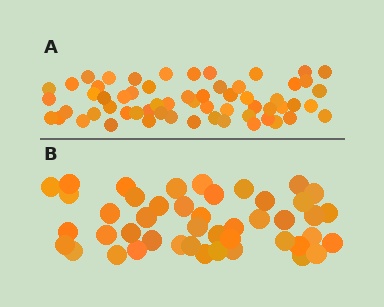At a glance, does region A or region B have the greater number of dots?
Region A (the top region) has more dots.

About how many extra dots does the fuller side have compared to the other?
Region A has approximately 15 more dots than region B.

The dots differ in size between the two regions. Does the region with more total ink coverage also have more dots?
No. Region B has more total ink coverage because its dots are larger, but region A actually contains more individual dots. Total area can be misleading — the number of items is what matters here.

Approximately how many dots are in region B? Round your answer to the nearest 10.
About 40 dots. (The exact count is 45, which rounds to 40.)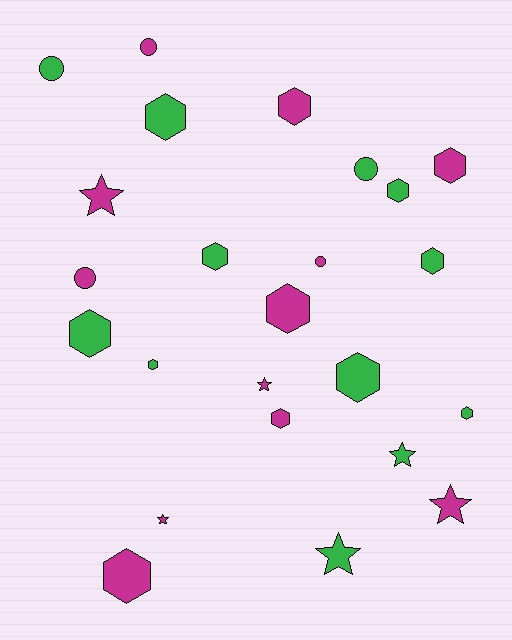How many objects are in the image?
There are 24 objects.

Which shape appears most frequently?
Hexagon, with 13 objects.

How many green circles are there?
There are 2 green circles.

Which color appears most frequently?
Green, with 12 objects.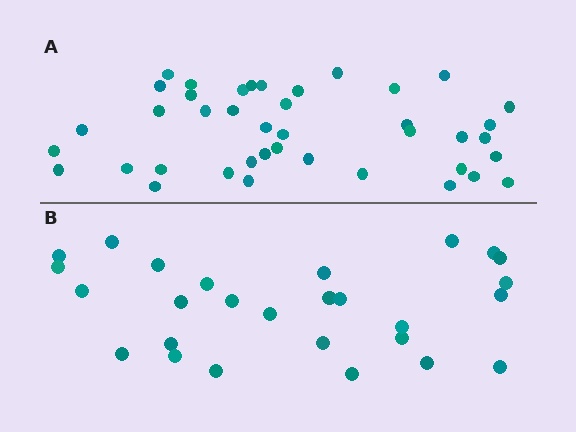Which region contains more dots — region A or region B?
Region A (the top region) has more dots.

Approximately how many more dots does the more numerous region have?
Region A has approximately 15 more dots than region B.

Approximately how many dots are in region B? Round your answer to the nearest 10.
About 30 dots. (The exact count is 27, which rounds to 30.)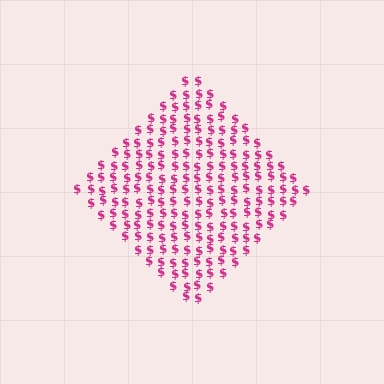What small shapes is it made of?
It is made of small dollar signs.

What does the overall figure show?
The overall figure shows a diamond.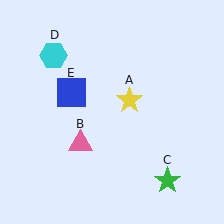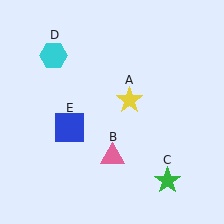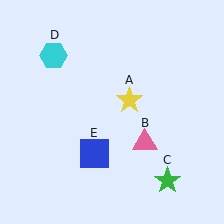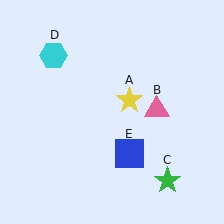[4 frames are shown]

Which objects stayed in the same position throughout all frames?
Yellow star (object A) and green star (object C) and cyan hexagon (object D) remained stationary.